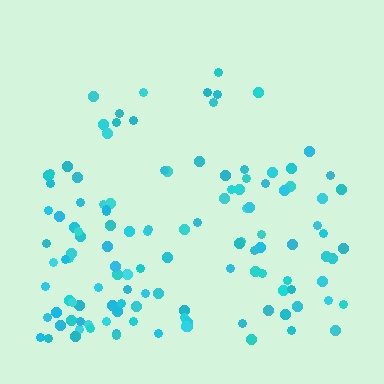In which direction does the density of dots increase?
From top to bottom, with the bottom side densest.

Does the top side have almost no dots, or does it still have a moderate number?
Still a moderate number, just noticeably fewer than the bottom.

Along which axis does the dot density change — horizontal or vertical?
Vertical.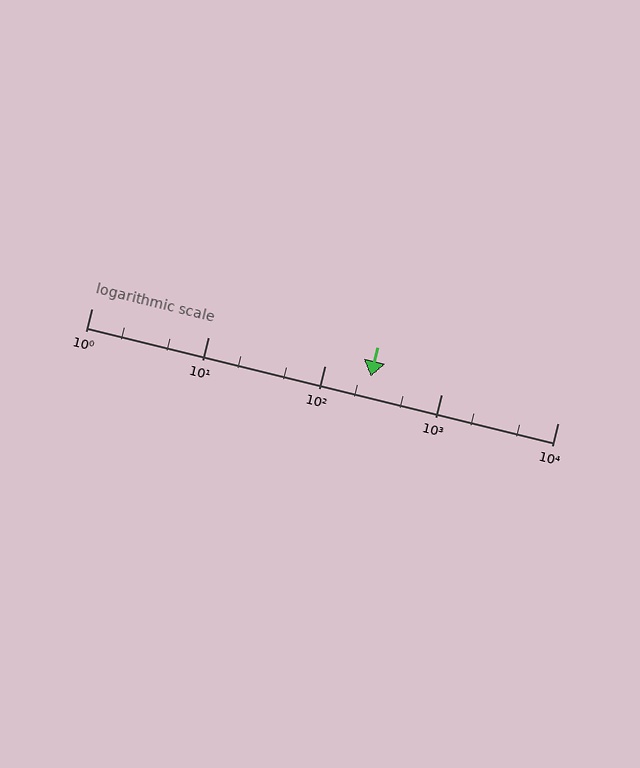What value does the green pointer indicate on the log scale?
The pointer indicates approximately 250.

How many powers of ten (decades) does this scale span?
The scale spans 4 decades, from 1 to 10000.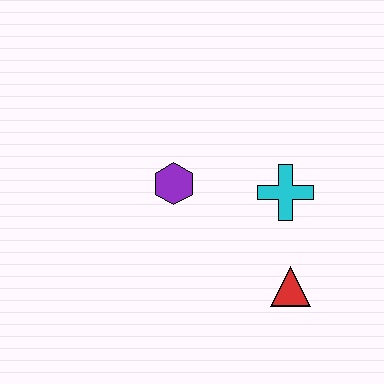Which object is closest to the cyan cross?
The red triangle is closest to the cyan cross.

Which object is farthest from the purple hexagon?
The red triangle is farthest from the purple hexagon.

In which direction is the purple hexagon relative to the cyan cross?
The purple hexagon is to the left of the cyan cross.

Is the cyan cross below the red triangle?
No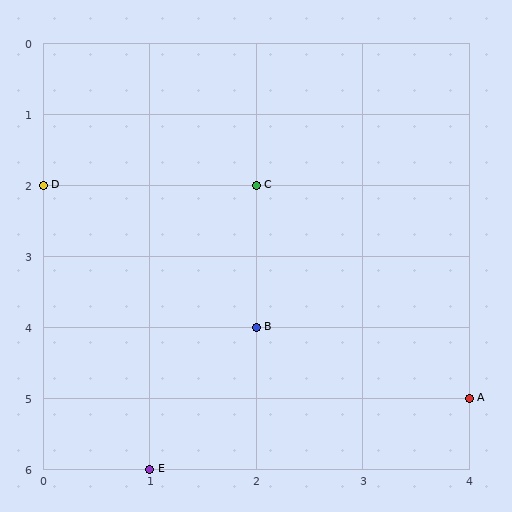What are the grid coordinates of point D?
Point D is at grid coordinates (0, 2).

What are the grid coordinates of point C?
Point C is at grid coordinates (2, 2).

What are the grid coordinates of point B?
Point B is at grid coordinates (2, 4).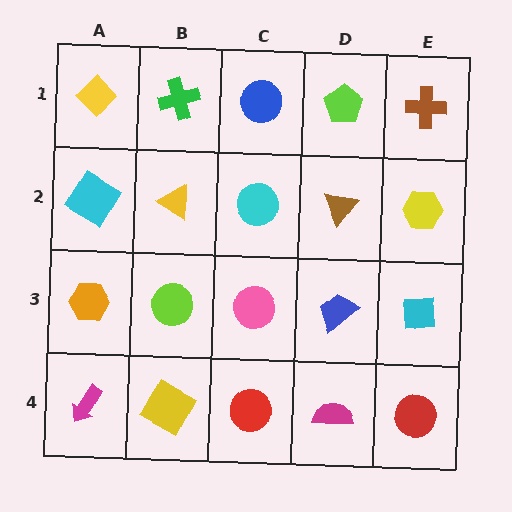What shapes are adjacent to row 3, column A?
A cyan diamond (row 2, column A), a magenta arrow (row 4, column A), a lime circle (row 3, column B).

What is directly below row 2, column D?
A blue trapezoid.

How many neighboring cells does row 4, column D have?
3.